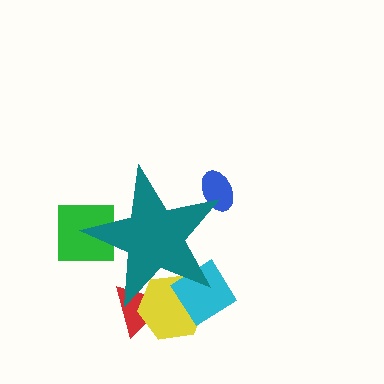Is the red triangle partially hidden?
Yes, the red triangle is partially hidden behind the teal star.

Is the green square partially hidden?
Yes, the green square is partially hidden behind the teal star.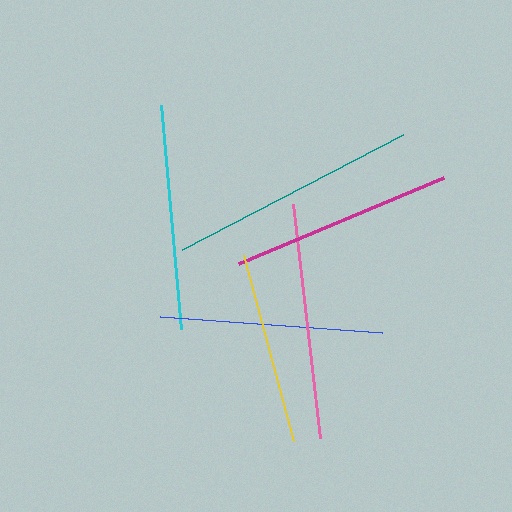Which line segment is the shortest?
The yellow line is the shortest at approximately 193 pixels.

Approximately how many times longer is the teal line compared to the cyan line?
The teal line is approximately 1.1 times the length of the cyan line.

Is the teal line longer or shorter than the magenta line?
The teal line is longer than the magenta line.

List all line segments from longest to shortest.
From longest to shortest: teal, pink, cyan, magenta, blue, yellow.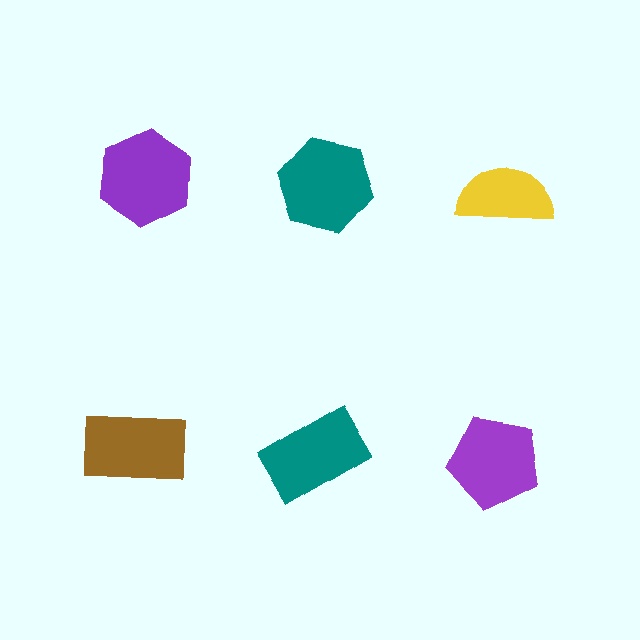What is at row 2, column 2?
A teal rectangle.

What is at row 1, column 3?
A yellow semicircle.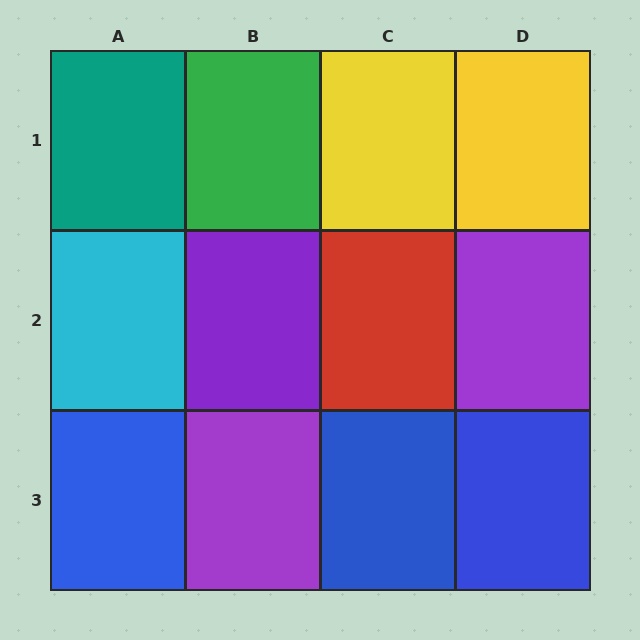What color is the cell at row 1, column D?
Yellow.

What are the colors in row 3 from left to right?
Blue, purple, blue, blue.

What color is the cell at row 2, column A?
Cyan.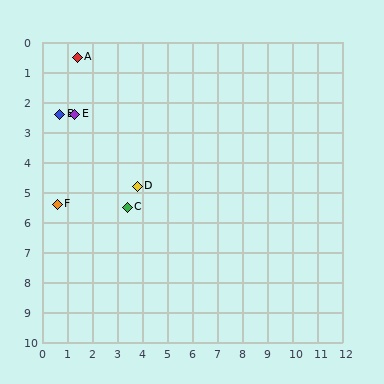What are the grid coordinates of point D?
Point D is at approximately (3.8, 4.8).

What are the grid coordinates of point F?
Point F is at approximately (0.6, 5.4).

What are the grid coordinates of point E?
Point E is at approximately (1.3, 2.4).